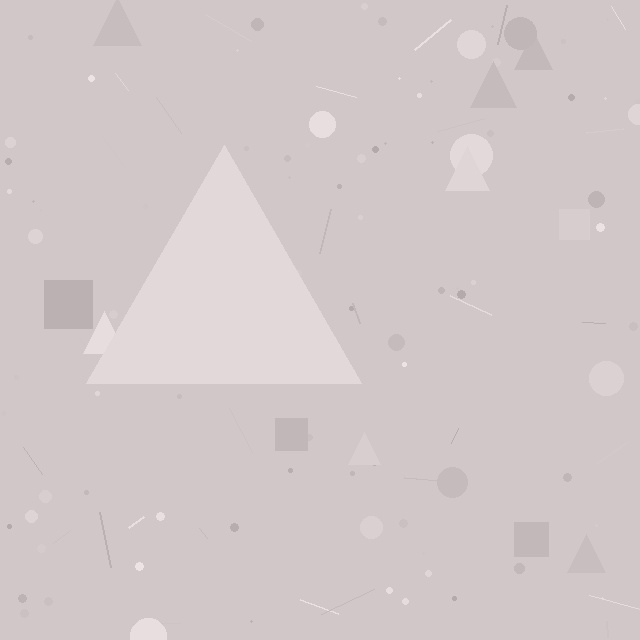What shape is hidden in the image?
A triangle is hidden in the image.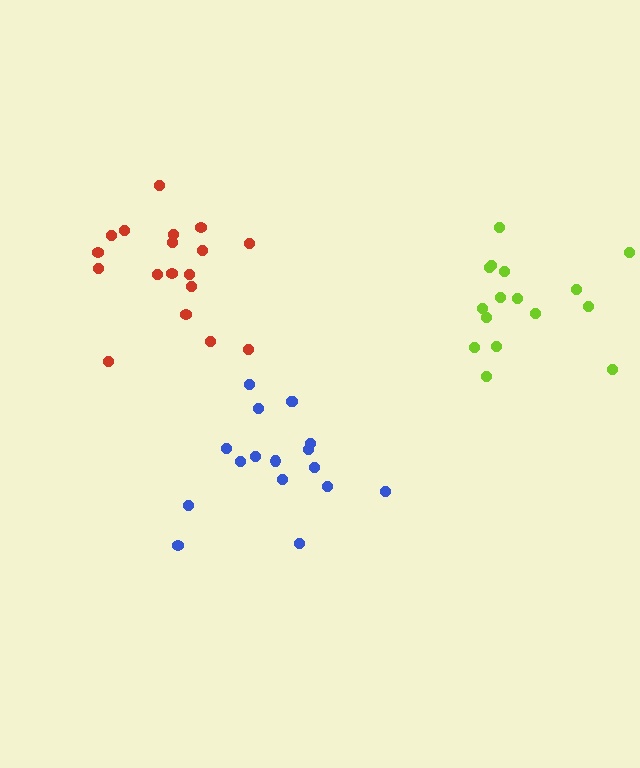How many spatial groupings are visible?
There are 3 spatial groupings.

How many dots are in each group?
Group 1: 16 dots, Group 2: 18 dots, Group 3: 17 dots (51 total).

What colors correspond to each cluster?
The clusters are colored: lime, red, blue.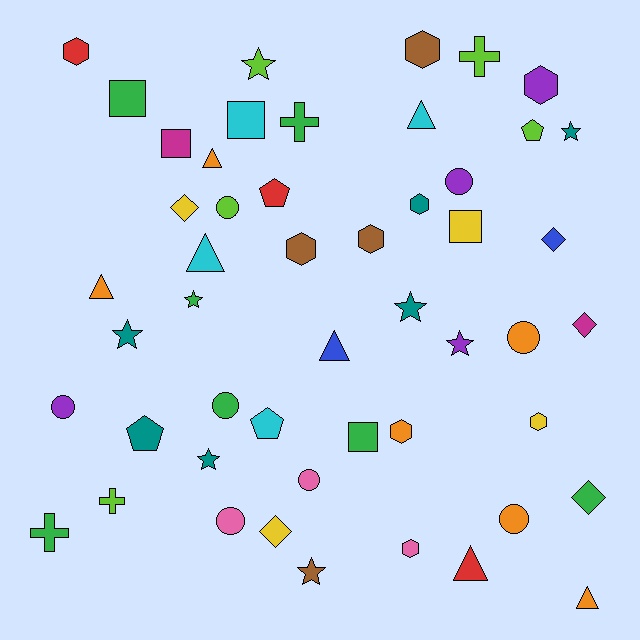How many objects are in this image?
There are 50 objects.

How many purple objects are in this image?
There are 4 purple objects.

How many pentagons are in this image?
There are 4 pentagons.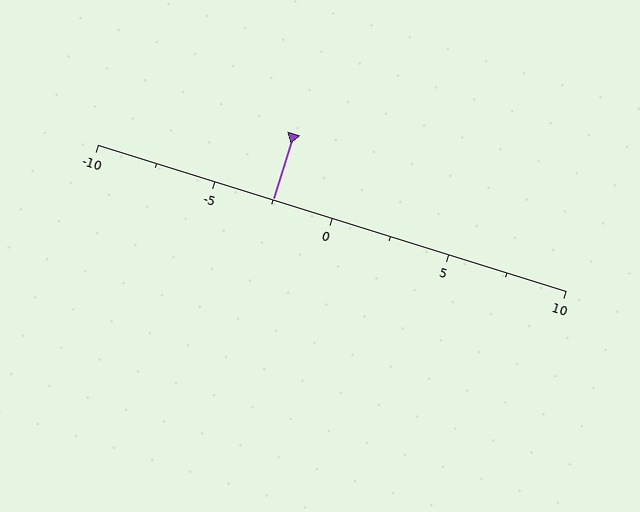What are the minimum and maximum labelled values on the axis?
The axis runs from -10 to 10.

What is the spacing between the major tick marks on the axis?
The major ticks are spaced 5 apart.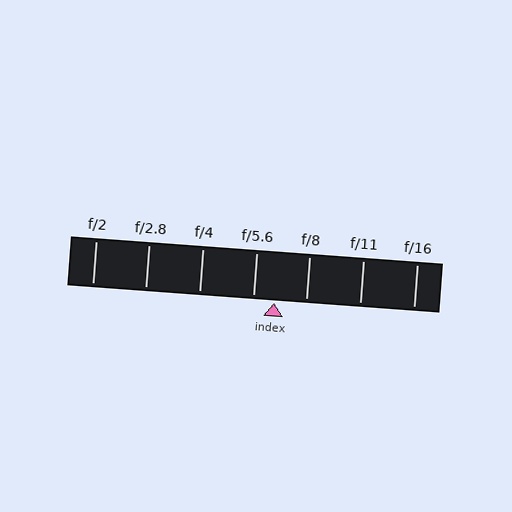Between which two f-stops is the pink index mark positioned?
The index mark is between f/5.6 and f/8.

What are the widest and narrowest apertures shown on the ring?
The widest aperture shown is f/2 and the narrowest is f/16.